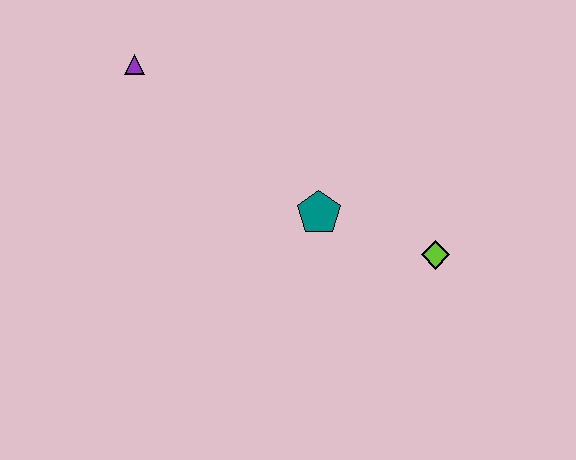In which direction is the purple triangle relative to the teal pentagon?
The purple triangle is to the left of the teal pentagon.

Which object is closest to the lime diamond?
The teal pentagon is closest to the lime diamond.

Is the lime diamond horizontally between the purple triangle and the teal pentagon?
No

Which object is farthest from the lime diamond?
The purple triangle is farthest from the lime diamond.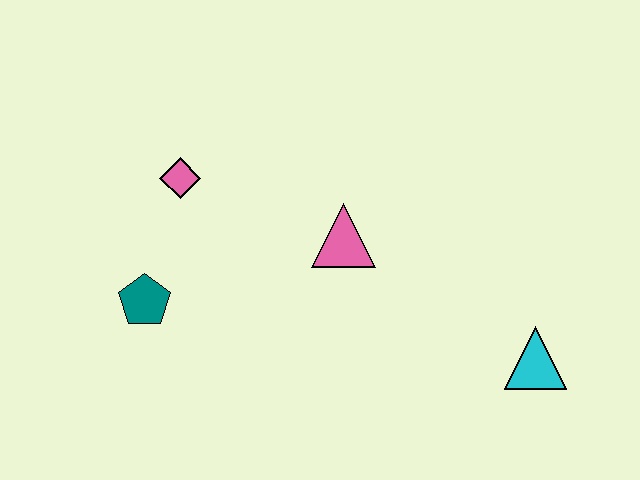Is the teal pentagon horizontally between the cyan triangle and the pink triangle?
No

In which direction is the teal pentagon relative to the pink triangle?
The teal pentagon is to the left of the pink triangle.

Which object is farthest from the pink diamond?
The cyan triangle is farthest from the pink diamond.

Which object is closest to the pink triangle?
The pink diamond is closest to the pink triangle.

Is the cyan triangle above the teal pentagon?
No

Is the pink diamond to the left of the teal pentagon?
No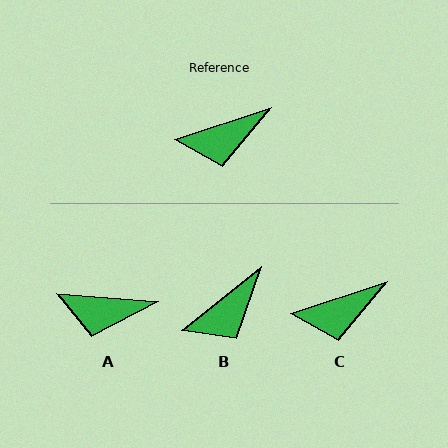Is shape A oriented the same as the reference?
No, it is off by about 23 degrees.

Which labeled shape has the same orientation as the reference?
C.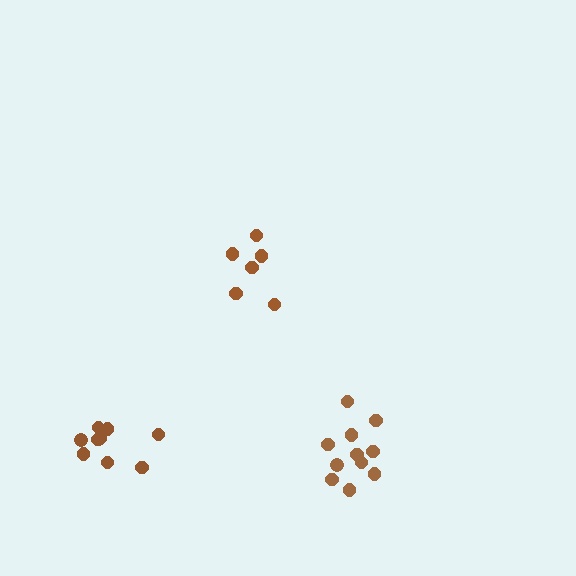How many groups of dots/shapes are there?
There are 3 groups.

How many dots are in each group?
Group 1: 6 dots, Group 2: 9 dots, Group 3: 11 dots (26 total).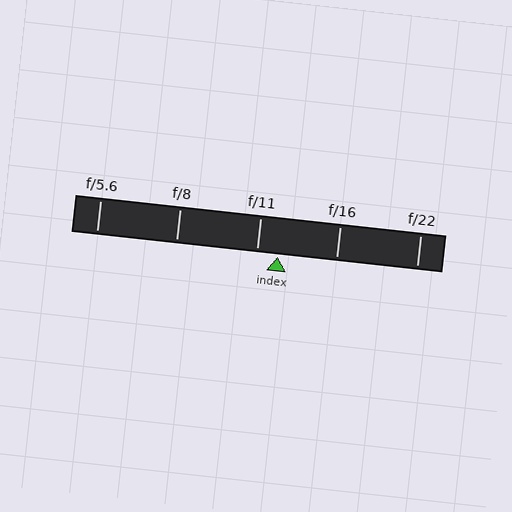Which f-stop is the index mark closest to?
The index mark is closest to f/11.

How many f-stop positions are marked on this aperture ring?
There are 5 f-stop positions marked.